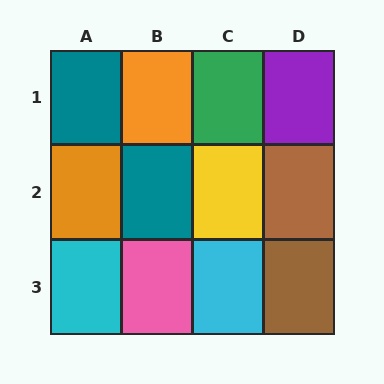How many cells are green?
1 cell is green.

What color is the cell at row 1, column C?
Green.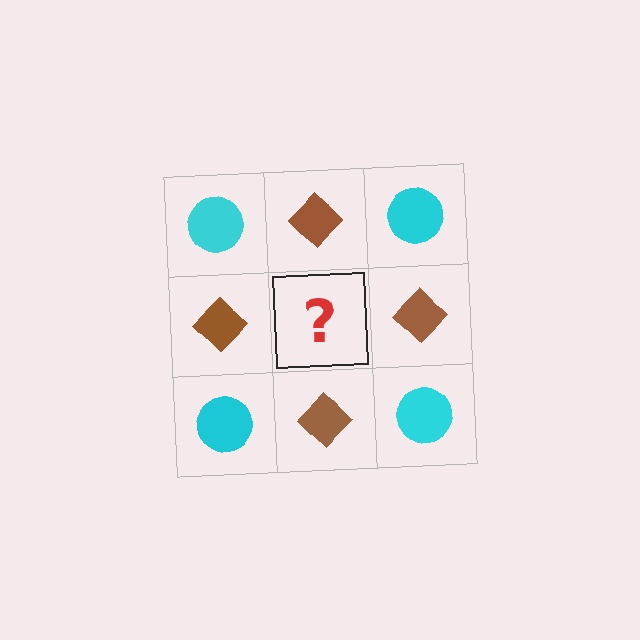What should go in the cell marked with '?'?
The missing cell should contain a cyan circle.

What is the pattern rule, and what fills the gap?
The rule is that it alternates cyan circle and brown diamond in a checkerboard pattern. The gap should be filled with a cyan circle.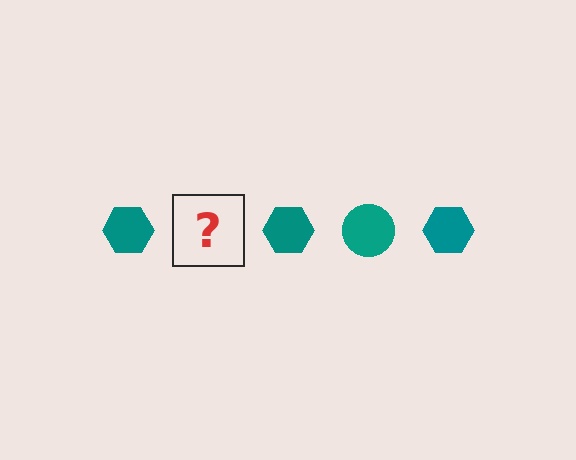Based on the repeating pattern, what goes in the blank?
The blank should be a teal circle.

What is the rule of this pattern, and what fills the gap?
The rule is that the pattern cycles through hexagon, circle shapes in teal. The gap should be filled with a teal circle.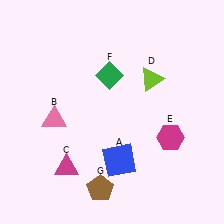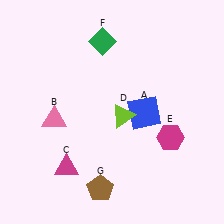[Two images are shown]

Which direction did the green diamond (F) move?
The green diamond (F) moved up.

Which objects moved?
The objects that moved are: the blue square (A), the lime triangle (D), the green diamond (F).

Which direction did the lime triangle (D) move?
The lime triangle (D) moved down.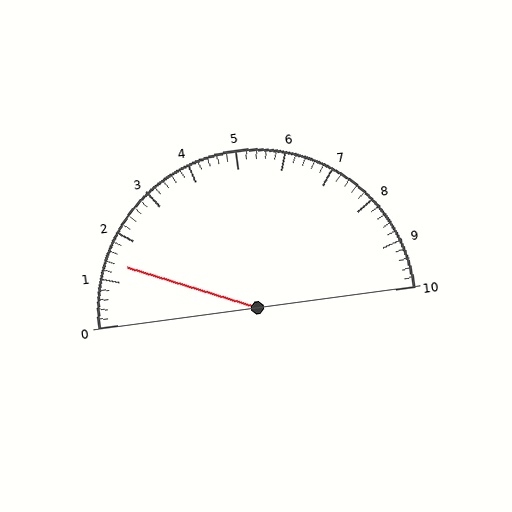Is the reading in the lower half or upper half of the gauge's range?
The reading is in the lower half of the range (0 to 10).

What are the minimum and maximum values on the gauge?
The gauge ranges from 0 to 10.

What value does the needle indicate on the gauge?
The needle indicates approximately 1.4.